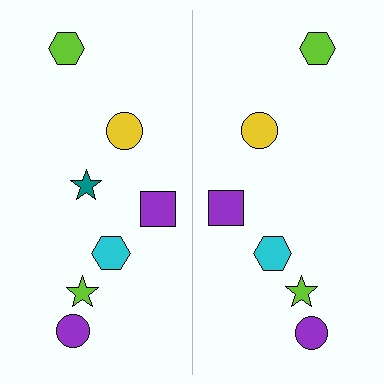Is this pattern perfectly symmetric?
No, the pattern is not perfectly symmetric. A teal star is missing from the right side.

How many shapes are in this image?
There are 13 shapes in this image.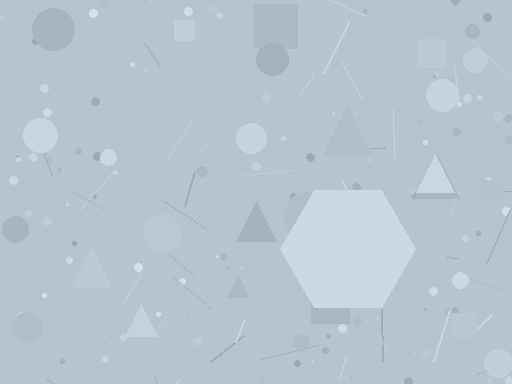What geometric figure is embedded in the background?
A hexagon is embedded in the background.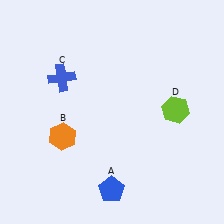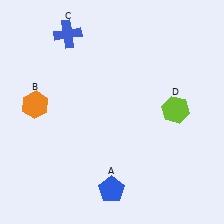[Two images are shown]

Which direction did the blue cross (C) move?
The blue cross (C) moved up.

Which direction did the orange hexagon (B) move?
The orange hexagon (B) moved up.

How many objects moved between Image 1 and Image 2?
2 objects moved between the two images.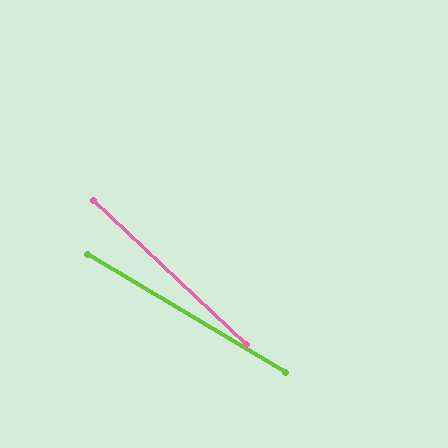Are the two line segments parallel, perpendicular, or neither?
Neither parallel nor perpendicular — they differ by about 13°.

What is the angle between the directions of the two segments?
Approximately 13 degrees.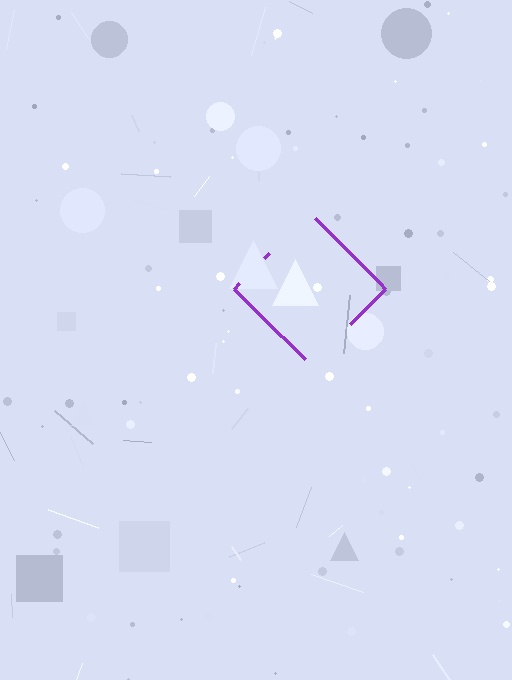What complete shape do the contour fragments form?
The contour fragments form a diamond.